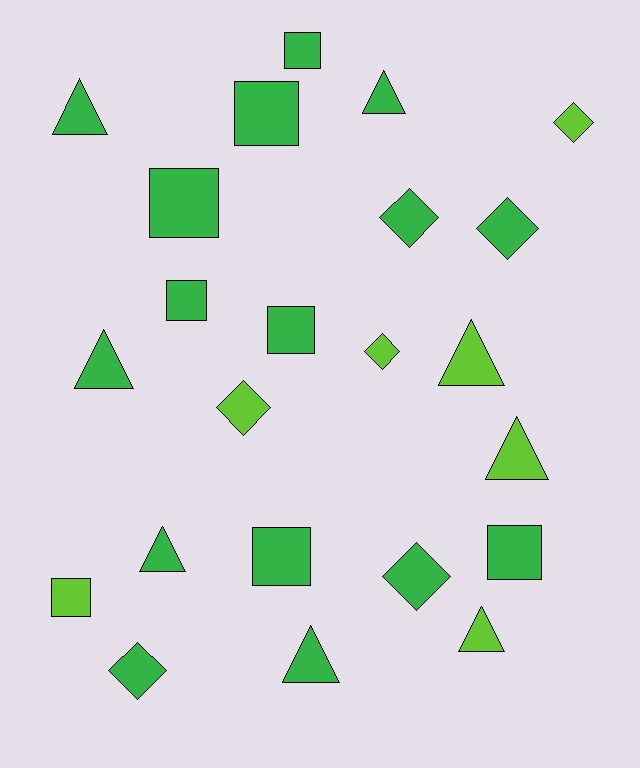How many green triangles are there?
There are 5 green triangles.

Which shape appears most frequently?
Square, with 8 objects.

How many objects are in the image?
There are 23 objects.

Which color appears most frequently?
Green, with 16 objects.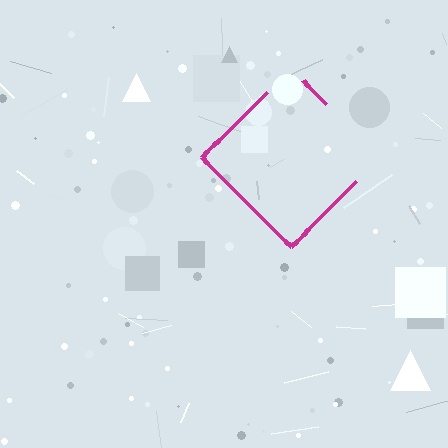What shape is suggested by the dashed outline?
The dashed outline suggests a diamond.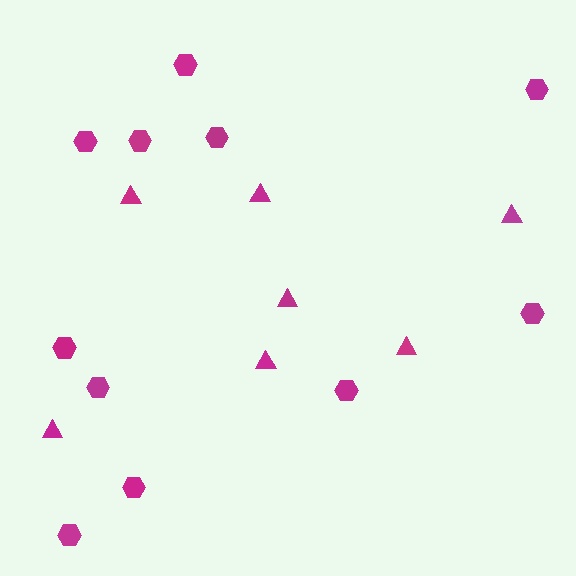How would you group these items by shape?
There are 2 groups: one group of triangles (7) and one group of hexagons (11).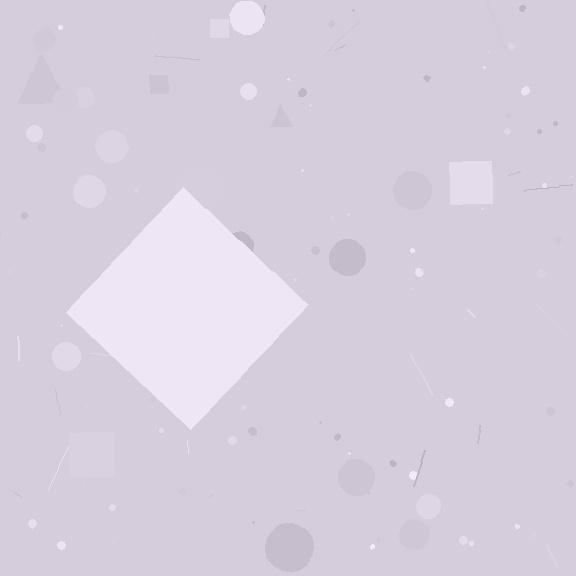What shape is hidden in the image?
A diamond is hidden in the image.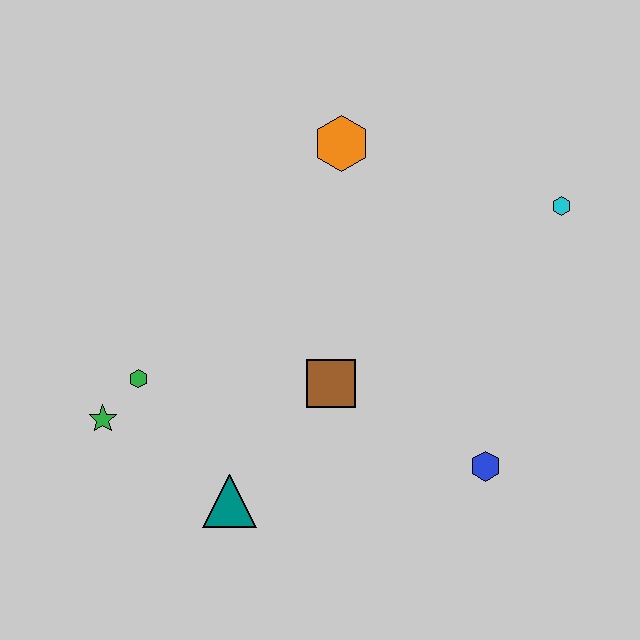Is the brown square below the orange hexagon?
Yes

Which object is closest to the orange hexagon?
The cyan hexagon is closest to the orange hexagon.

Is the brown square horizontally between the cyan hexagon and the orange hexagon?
No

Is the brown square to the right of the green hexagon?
Yes